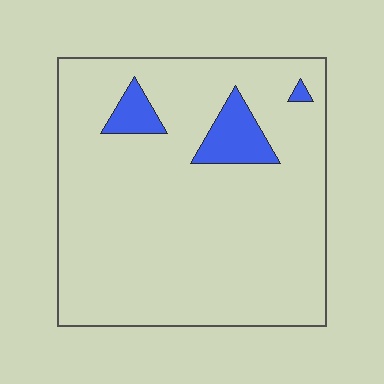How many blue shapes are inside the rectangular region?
3.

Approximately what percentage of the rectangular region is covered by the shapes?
Approximately 10%.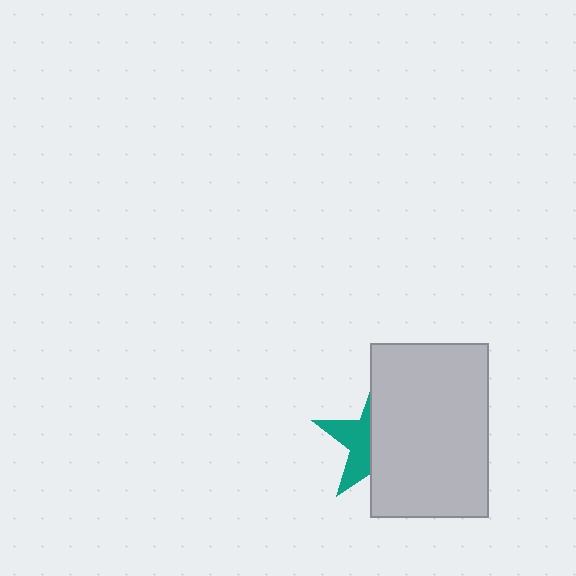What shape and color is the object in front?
The object in front is a light gray rectangle.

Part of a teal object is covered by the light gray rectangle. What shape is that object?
It is a star.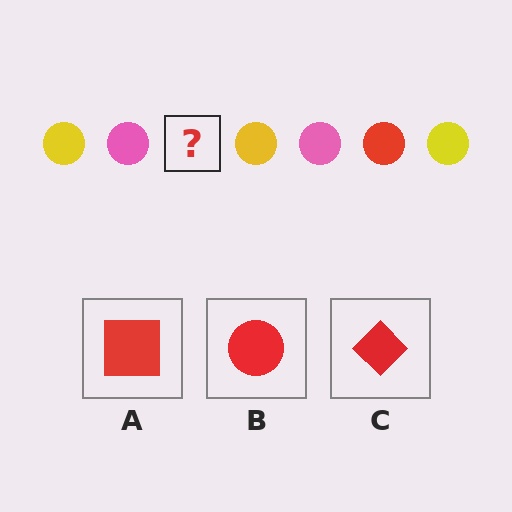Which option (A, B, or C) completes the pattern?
B.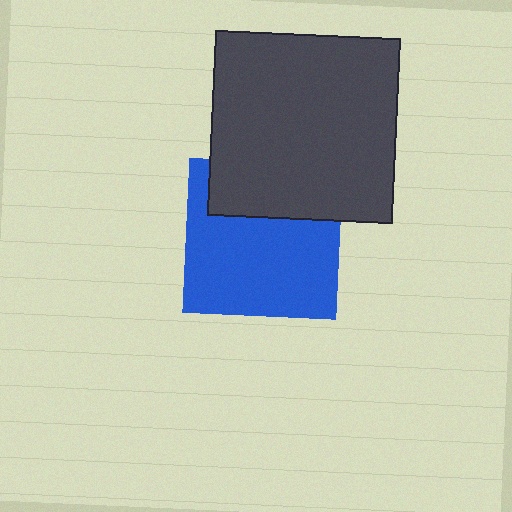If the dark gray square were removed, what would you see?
You would see the complete blue square.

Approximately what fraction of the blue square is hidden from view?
Roughly 32% of the blue square is hidden behind the dark gray square.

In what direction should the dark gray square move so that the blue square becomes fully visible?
The dark gray square should move up. That is the shortest direction to clear the overlap and leave the blue square fully visible.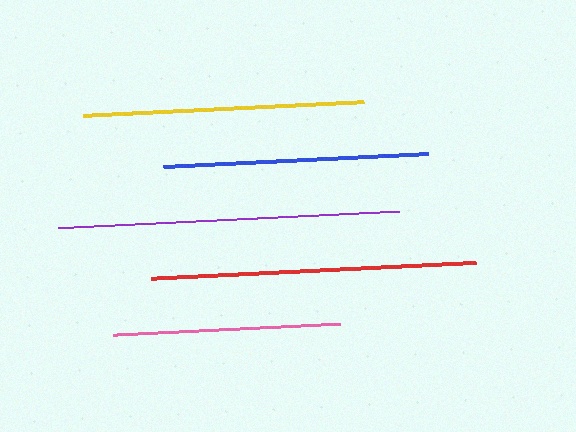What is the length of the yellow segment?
The yellow segment is approximately 281 pixels long.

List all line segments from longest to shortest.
From longest to shortest: purple, red, yellow, blue, pink.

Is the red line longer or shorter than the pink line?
The red line is longer than the pink line.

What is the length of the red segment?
The red segment is approximately 324 pixels long.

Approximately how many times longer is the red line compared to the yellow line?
The red line is approximately 1.2 times the length of the yellow line.